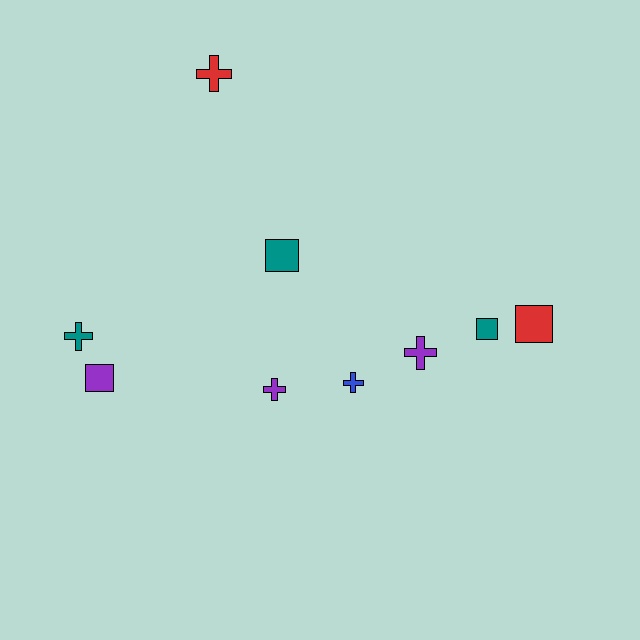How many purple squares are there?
There is 1 purple square.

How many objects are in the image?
There are 9 objects.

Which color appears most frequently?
Purple, with 3 objects.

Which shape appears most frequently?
Cross, with 5 objects.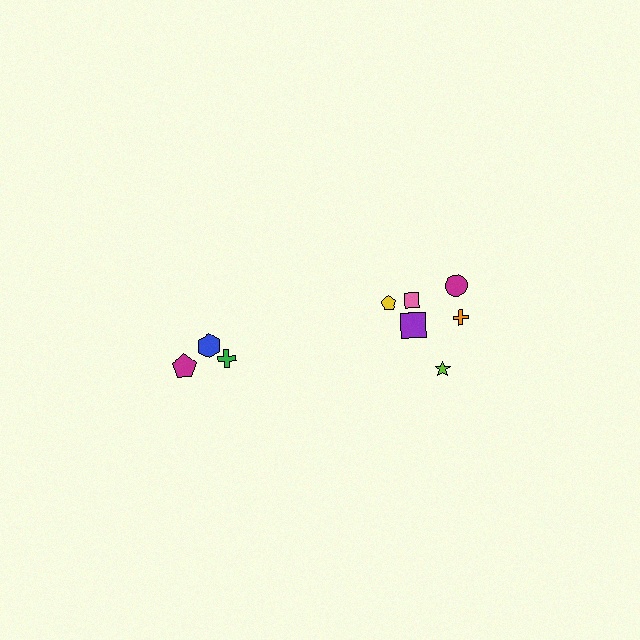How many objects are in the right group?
There are 6 objects.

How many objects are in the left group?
There are 3 objects.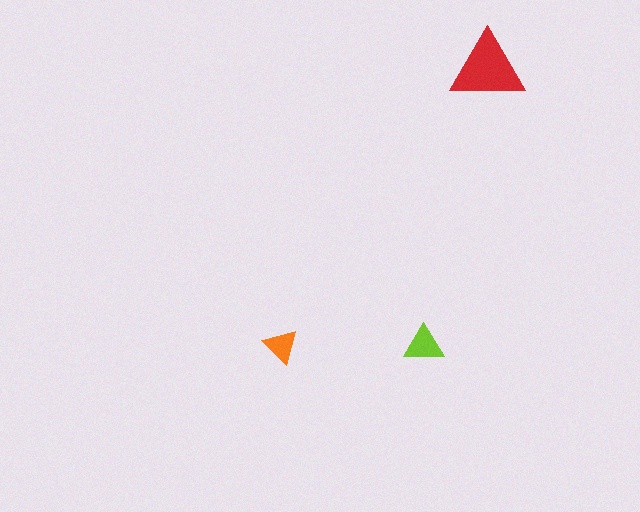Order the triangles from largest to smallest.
the red one, the lime one, the orange one.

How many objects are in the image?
There are 3 objects in the image.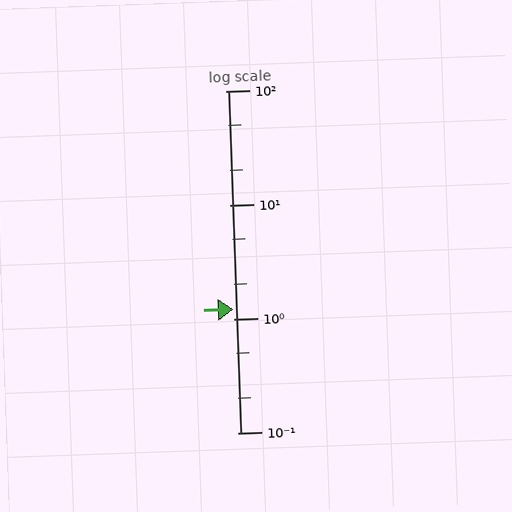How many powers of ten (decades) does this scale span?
The scale spans 3 decades, from 0.1 to 100.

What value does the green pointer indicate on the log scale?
The pointer indicates approximately 1.2.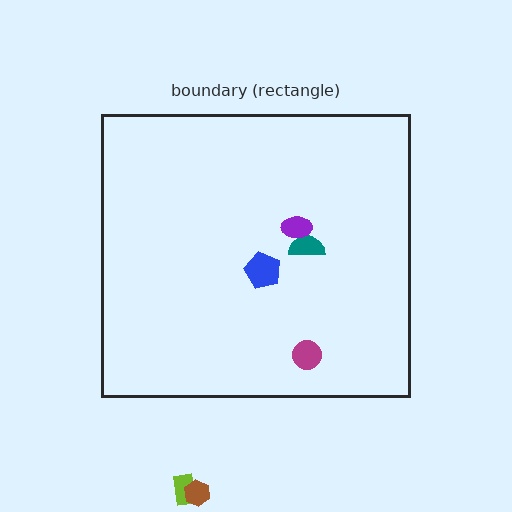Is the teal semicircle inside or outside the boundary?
Inside.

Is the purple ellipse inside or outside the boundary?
Inside.